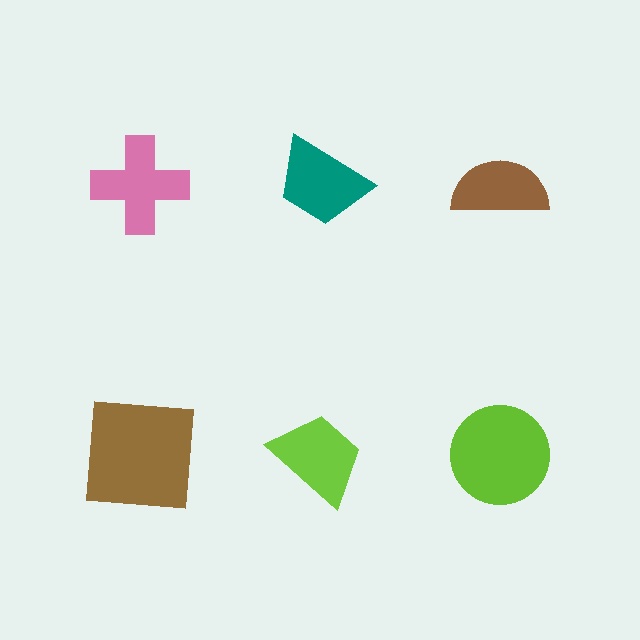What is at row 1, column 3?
A brown semicircle.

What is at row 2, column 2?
A lime trapezoid.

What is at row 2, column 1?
A brown square.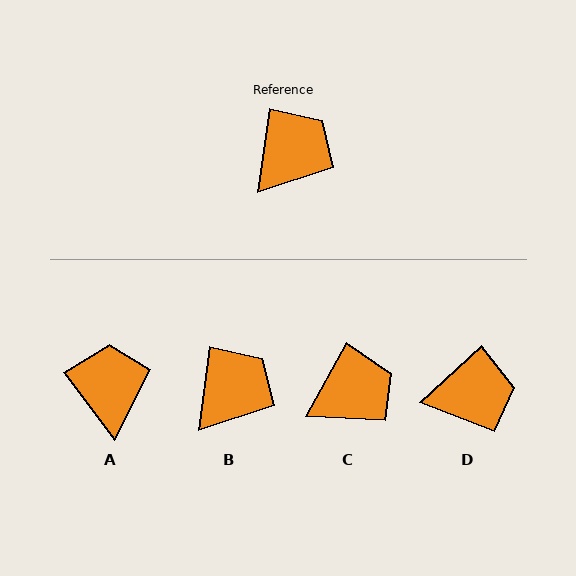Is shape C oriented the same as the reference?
No, it is off by about 21 degrees.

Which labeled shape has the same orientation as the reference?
B.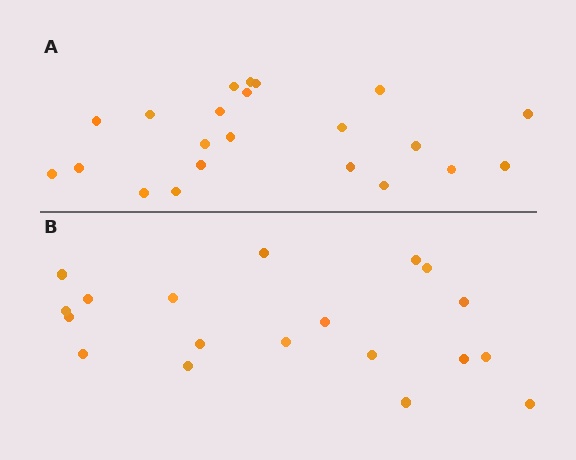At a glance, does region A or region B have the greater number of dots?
Region A (the top region) has more dots.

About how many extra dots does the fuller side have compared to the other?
Region A has just a few more — roughly 2 or 3 more dots than region B.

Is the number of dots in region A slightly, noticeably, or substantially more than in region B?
Region A has only slightly more — the two regions are fairly close. The ratio is roughly 1.2 to 1.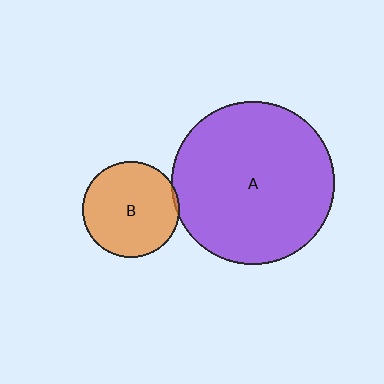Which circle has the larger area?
Circle A (purple).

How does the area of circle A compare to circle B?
Approximately 2.9 times.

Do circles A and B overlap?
Yes.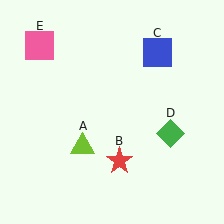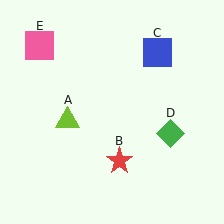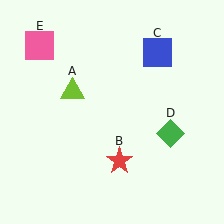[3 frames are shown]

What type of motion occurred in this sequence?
The lime triangle (object A) rotated clockwise around the center of the scene.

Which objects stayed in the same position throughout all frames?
Red star (object B) and blue square (object C) and green diamond (object D) and pink square (object E) remained stationary.